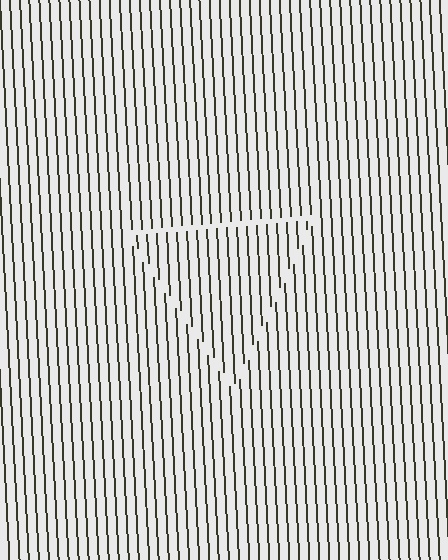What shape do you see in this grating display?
An illusory triangle. The interior of the shape contains the same grating, shifted by half a period — the contour is defined by the phase discontinuity where line-ends from the inner and outer gratings abut.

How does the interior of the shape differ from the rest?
The interior of the shape contains the same grating, shifted by half a period — the contour is defined by the phase discontinuity where line-ends from the inner and outer gratings abut.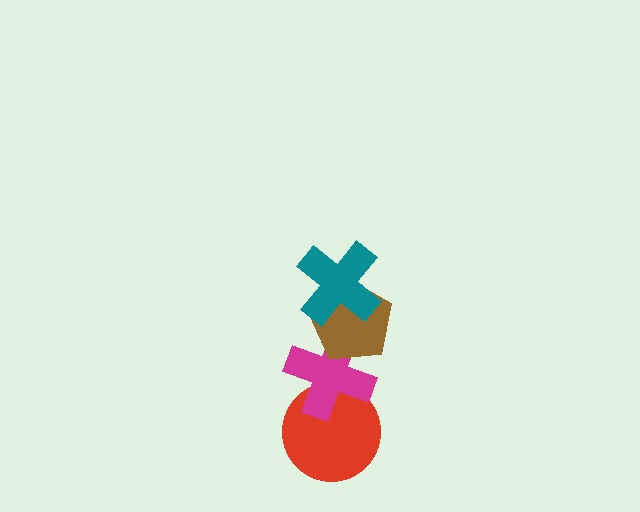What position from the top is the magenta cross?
The magenta cross is 3rd from the top.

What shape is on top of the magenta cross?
The brown pentagon is on top of the magenta cross.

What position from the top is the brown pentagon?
The brown pentagon is 2nd from the top.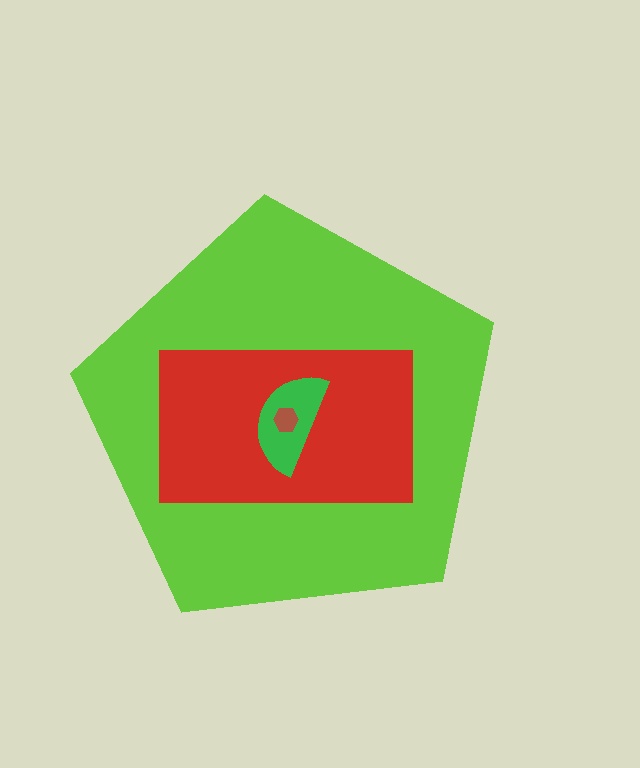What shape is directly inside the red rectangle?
The green semicircle.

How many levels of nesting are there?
4.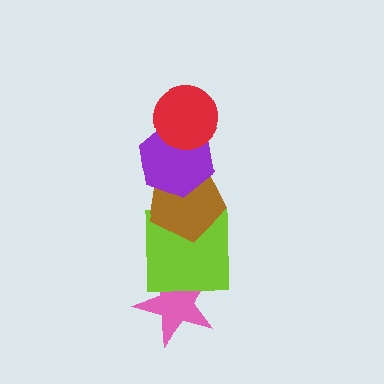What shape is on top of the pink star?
The lime square is on top of the pink star.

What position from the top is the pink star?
The pink star is 5th from the top.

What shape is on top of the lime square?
The brown pentagon is on top of the lime square.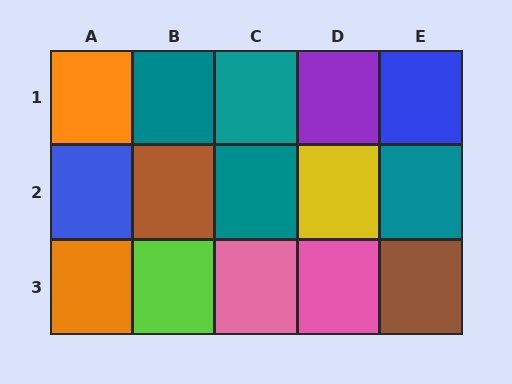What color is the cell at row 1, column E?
Blue.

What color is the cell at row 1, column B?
Teal.